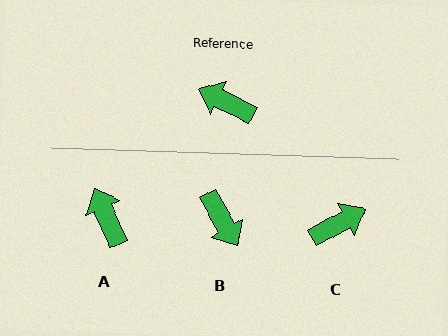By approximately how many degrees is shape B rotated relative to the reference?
Approximately 145 degrees counter-clockwise.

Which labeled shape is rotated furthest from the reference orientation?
B, about 145 degrees away.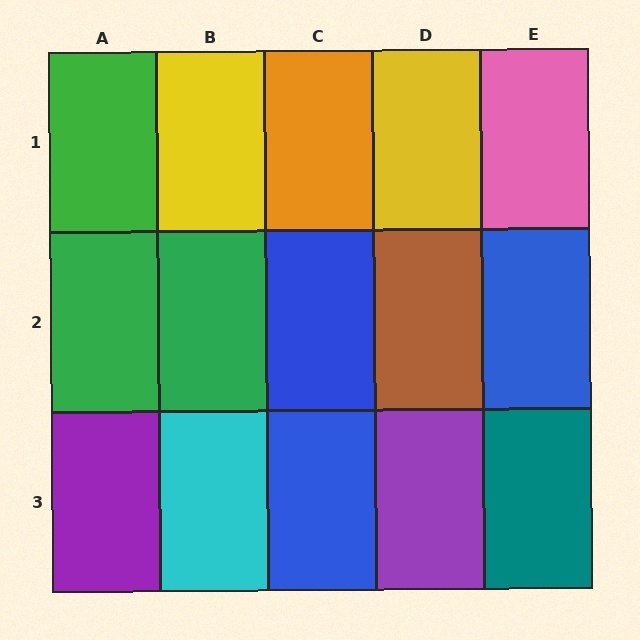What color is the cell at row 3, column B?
Cyan.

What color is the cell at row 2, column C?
Blue.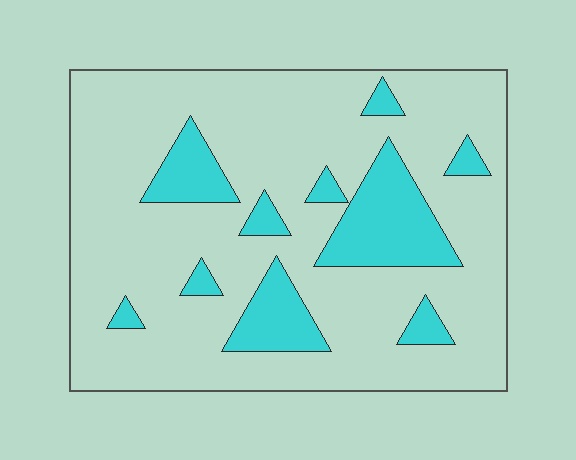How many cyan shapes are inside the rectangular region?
10.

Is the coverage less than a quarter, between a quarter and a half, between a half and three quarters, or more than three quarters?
Less than a quarter.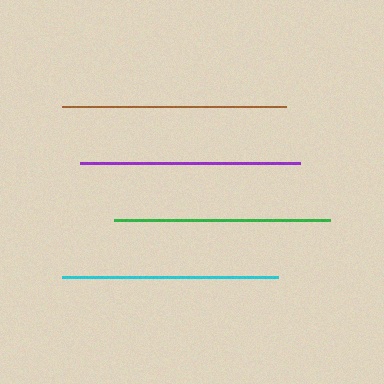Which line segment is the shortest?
The cyan line is the shortest at approximately 216 pixels.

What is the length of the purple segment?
The purple segment is approximately 221 pixels long.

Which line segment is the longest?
The brown line is the longest at approximately 223 pixels.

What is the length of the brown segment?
The brown segment is approximately 223 pixels long.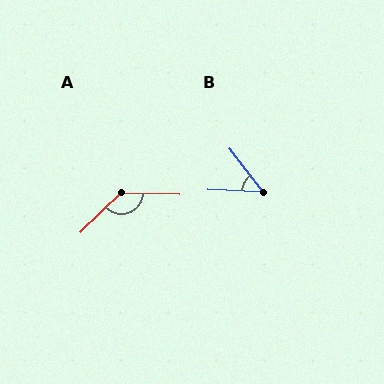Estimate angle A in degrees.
Approximately 135 degrees.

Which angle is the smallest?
B, at approximately 49 degrees.